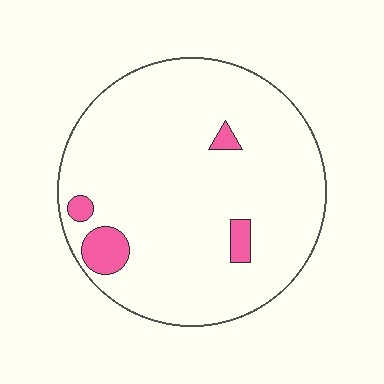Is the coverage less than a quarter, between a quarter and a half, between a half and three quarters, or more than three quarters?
Less than a quarter.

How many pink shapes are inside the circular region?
4.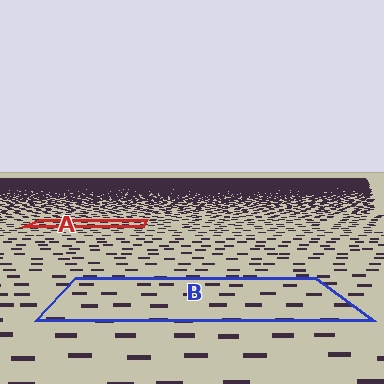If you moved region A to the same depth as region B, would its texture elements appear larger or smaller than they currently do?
They would appear larger. At a closer depth, the same texture elements are projected at a bigger on-screen size.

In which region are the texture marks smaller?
The texture marks are smaller in region A, because it is farther away.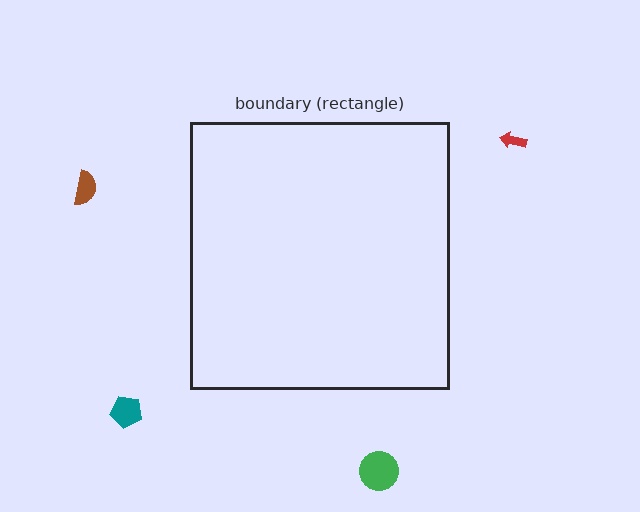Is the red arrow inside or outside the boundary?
Outside.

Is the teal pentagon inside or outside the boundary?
Outside.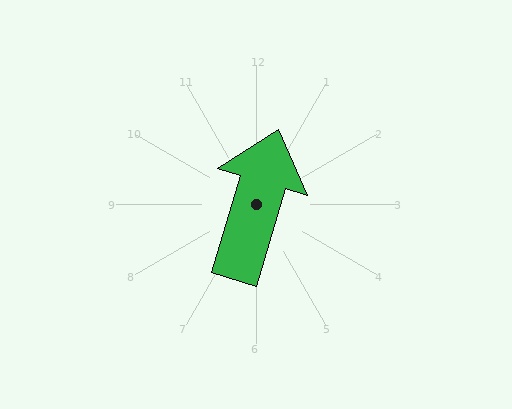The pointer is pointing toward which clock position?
Roughly 1 o'clock.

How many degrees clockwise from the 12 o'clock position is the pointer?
Approximately 17 degrees.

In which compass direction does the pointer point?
North.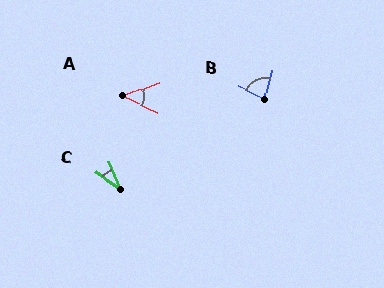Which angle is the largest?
B, at approximately 80 degrees.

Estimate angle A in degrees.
Approximately 44 degrees.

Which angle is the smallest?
C, at approximately 32 degrees.